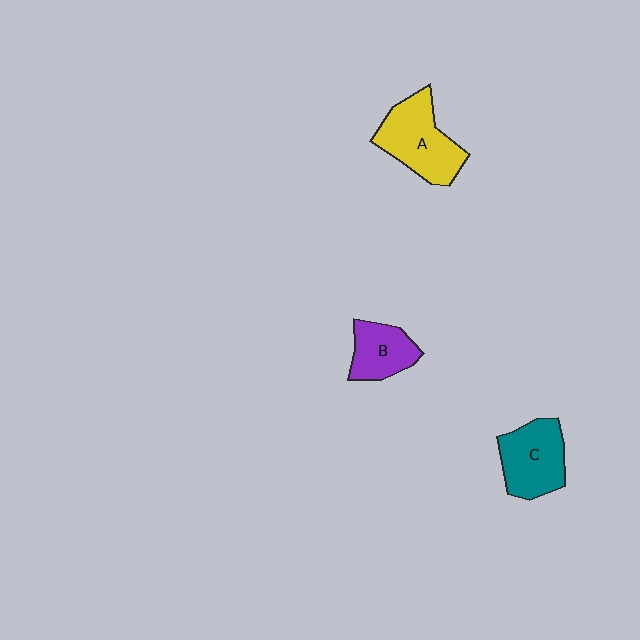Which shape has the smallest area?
Shape B (purple).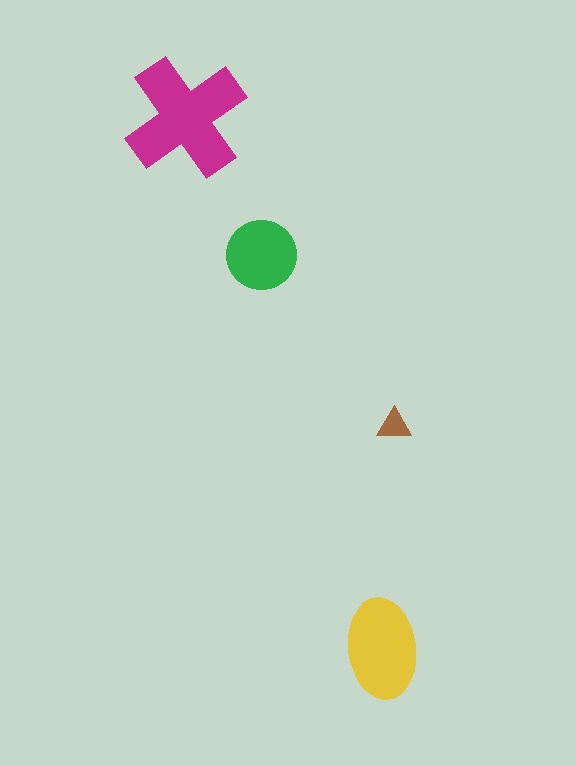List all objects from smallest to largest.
The brown triangle, the green circle, the yellow ellipse, the magenta cross.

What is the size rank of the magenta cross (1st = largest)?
1st.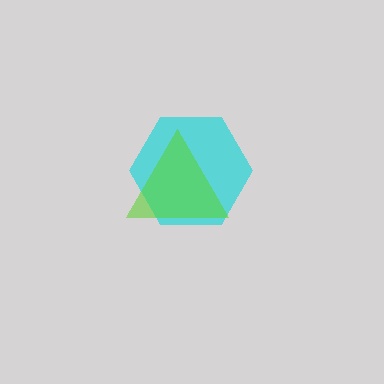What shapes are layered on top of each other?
The layered shapes are: a cyan hexagon, a lime triangle.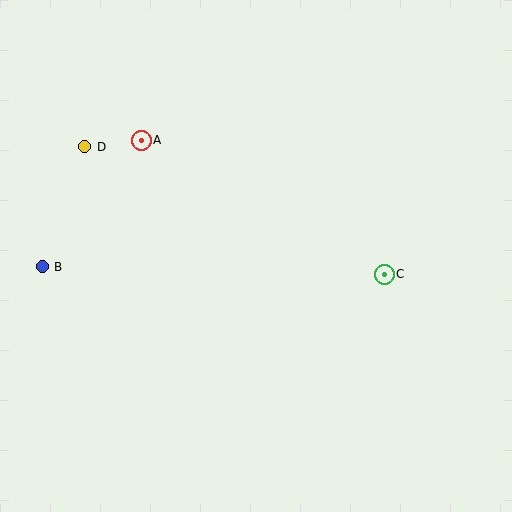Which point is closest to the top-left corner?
Point D is closest to the top-left corner.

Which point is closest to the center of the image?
Point C at (384, 274) is closest to the center.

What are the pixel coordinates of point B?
Point B is at (42, 267).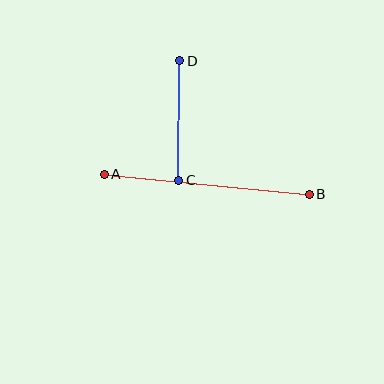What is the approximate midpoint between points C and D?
The midpoint is at approximately (179, 120) pixels.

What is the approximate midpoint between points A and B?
The midpoint is at approximately (207, 184) pixels.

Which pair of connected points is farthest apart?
Points A and B are farthest apart.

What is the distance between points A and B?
The distance is approximately 206 pixels.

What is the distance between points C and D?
The distance is approximately 120 pixels.